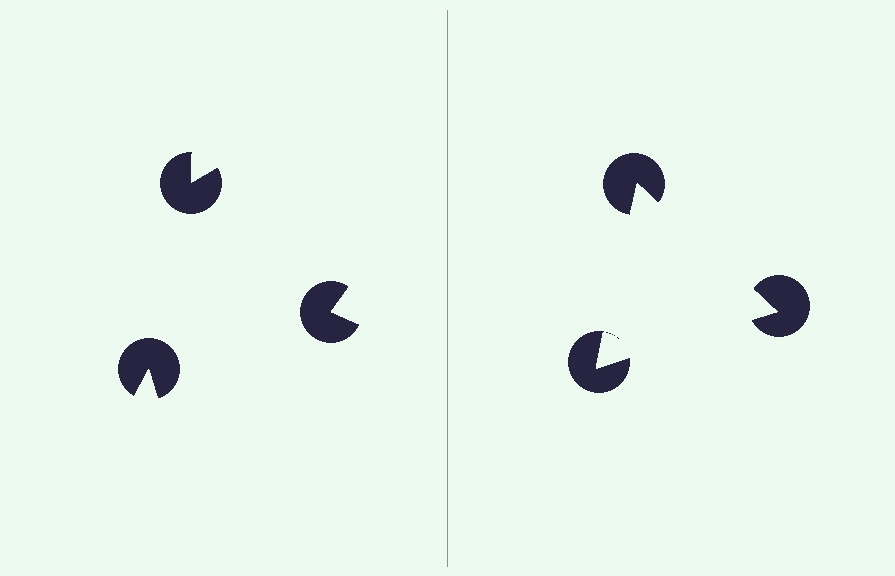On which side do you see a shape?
An illusory triangle appears on the right side. On the left side the wedge cuts are rotated, so no coherent shape forms.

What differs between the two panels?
The pac-man discs are positioned identically on both sides; only the wedge orientations differ. On the right they align to a triangle; on the left they are misaligned.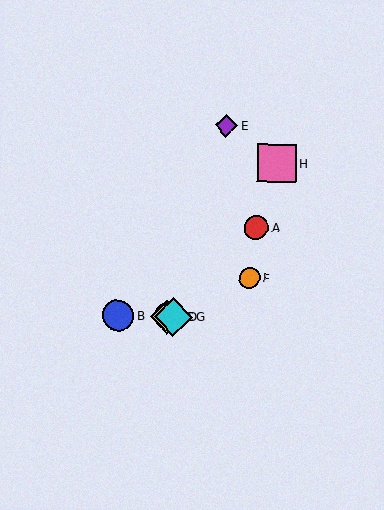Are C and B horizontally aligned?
Yes, both are at y≈317.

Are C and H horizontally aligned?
No, C is at y≈317 and H is at y≈163.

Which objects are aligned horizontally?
Objects B, C, D, G are aligned horizontally.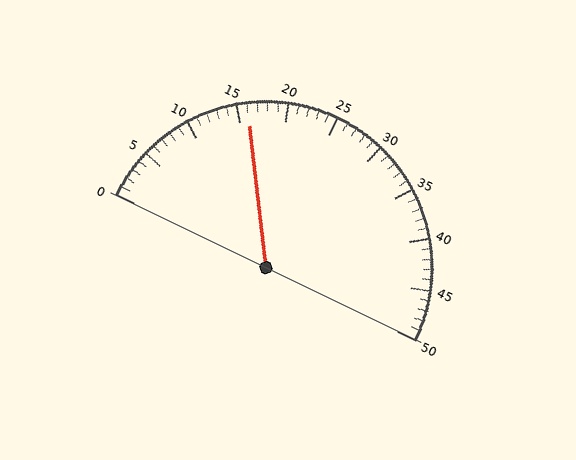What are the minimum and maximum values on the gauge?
The gauge ranges from 0 to 50.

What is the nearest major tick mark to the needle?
The nearest major tick mark is 15.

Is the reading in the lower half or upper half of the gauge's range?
The reading is in the lower half of the range (0 to 50).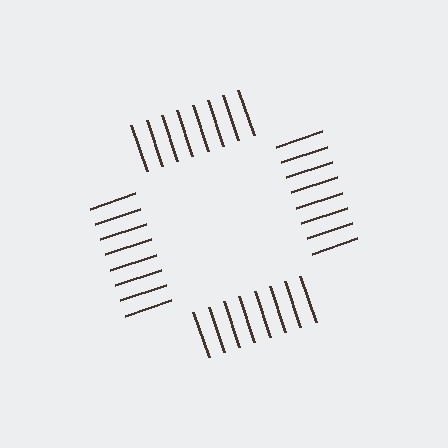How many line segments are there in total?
32 — 8 along each of the 4 edges.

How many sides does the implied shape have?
4 sides — the line-ends trace a square.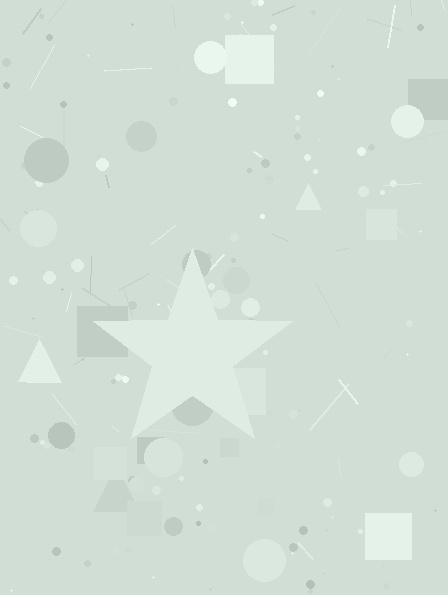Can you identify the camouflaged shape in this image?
The camouflaged shape is a star.